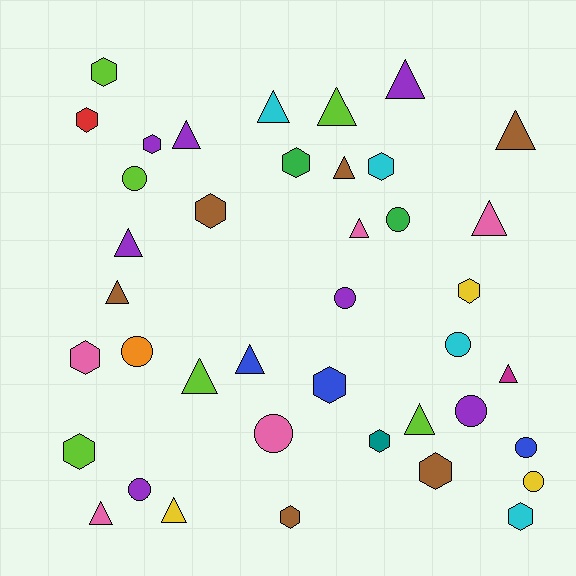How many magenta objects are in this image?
There is 1 magenta object.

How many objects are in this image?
There are 40 objects.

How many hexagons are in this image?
There are 14 hexagons.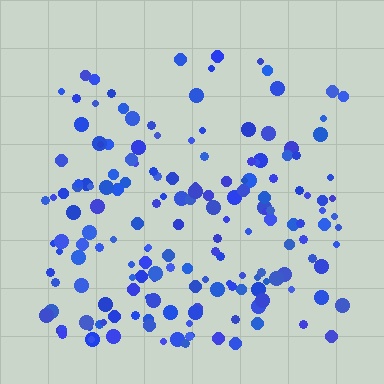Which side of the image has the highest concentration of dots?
The bottom.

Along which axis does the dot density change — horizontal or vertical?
Vertical.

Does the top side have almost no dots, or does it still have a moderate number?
Still a moderate number, just noticeably fewer than the bottom.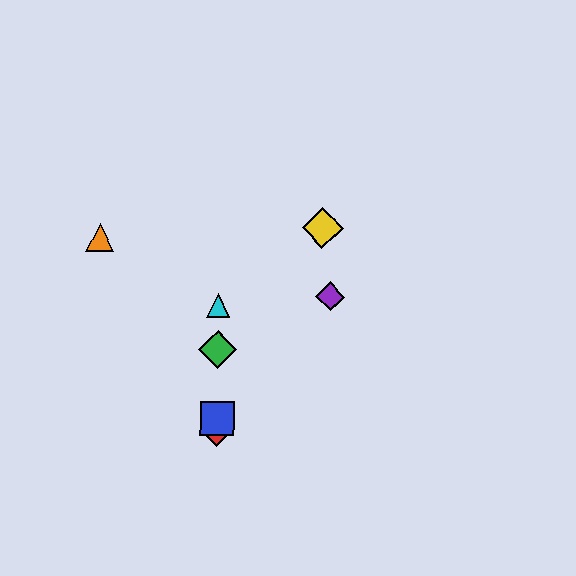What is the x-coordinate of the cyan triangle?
The cyan triangle is at x≈218.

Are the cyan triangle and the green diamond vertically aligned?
Yes, both are at x≈218.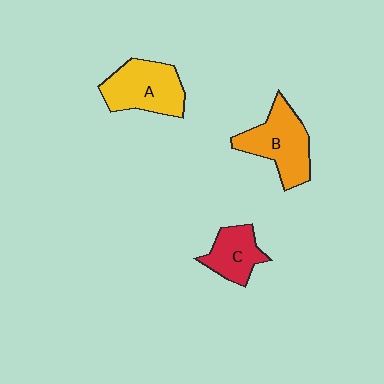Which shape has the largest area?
Shape B (orange).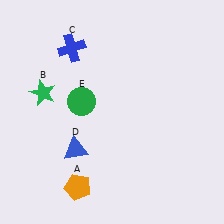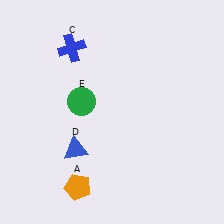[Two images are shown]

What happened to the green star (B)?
The green star (B) was removed in Image 2. It was in the top-left area of Image 1.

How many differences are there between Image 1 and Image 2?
There is 1 difference between the two images.